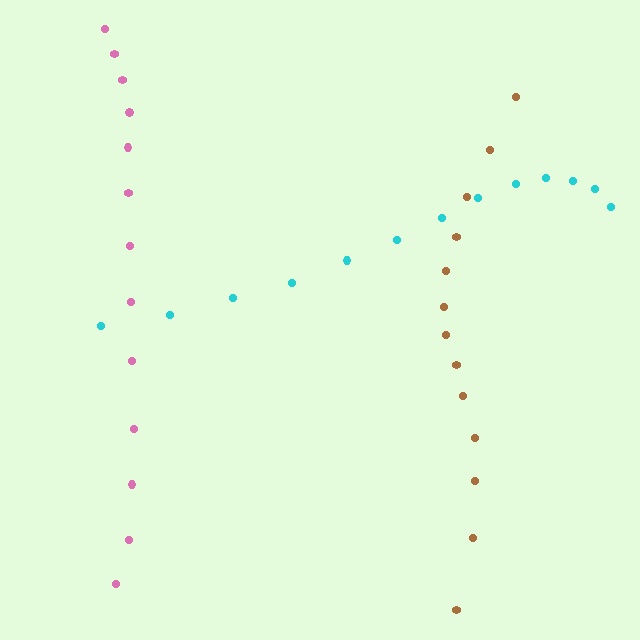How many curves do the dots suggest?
There are 3 distinct paths.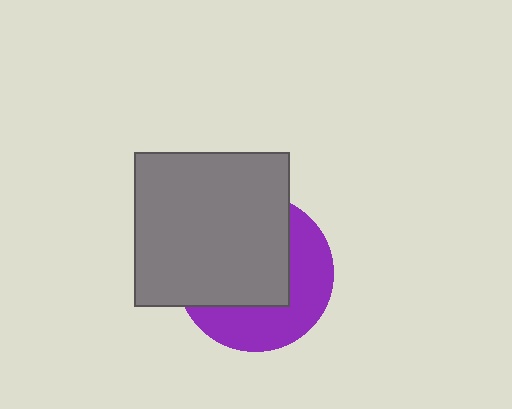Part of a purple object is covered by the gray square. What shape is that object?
It is a circle.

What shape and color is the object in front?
The object in front is a gray square.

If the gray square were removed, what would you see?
You would see the complete purple circle.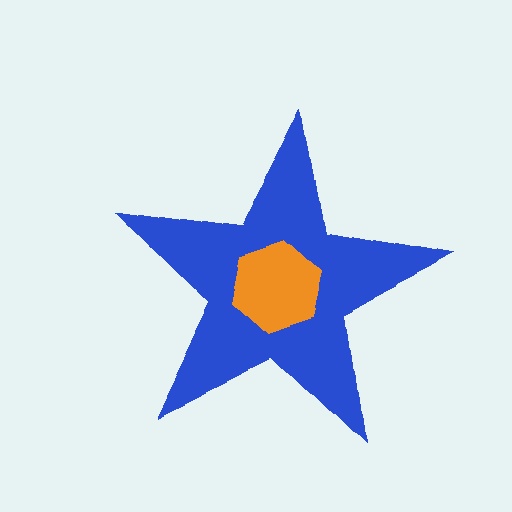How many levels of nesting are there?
2.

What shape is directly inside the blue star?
The orange hexagon.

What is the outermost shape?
The blue star.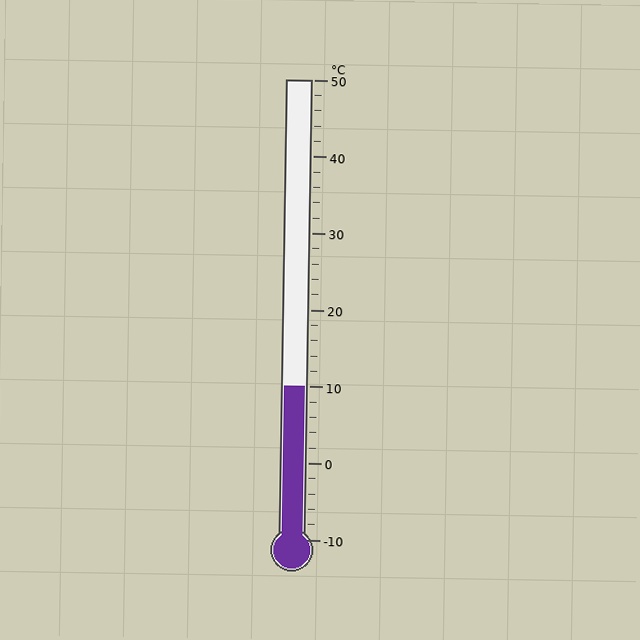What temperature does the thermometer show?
The thermometer shows approximately 10°C.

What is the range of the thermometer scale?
The thermometer scale ranges from -10°C to 50°C.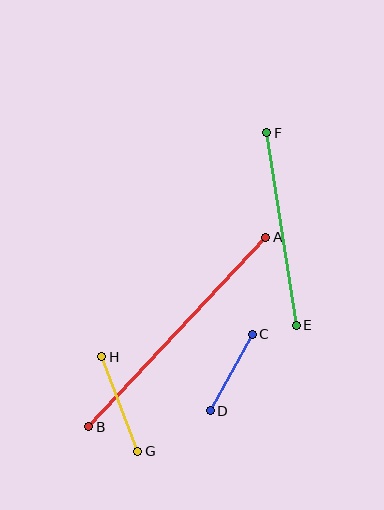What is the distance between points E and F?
The distance is approximately 194 pixels.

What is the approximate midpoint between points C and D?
The midpoint is at approximately (231, 373) pixels.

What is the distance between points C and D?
The distance is approximately 87 pixels.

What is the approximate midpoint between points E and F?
The midpoint is at approximately (281, 229) pixels.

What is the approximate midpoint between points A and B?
The midpoint is at approximately (177, 332) pixels.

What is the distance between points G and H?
The distance is approximately 101 pixels.